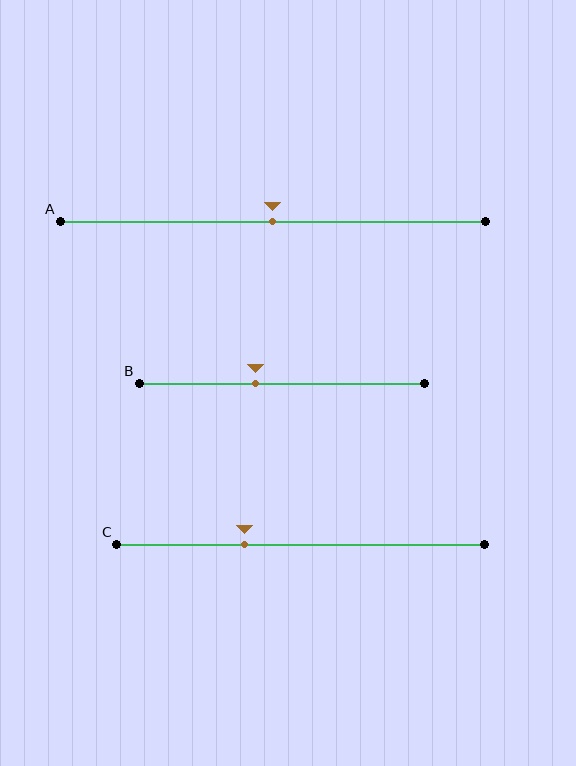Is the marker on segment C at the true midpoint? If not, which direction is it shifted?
No, the marker on segment C is shifted to the left by about 15% of the segment length.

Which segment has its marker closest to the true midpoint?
Segment A has its marker closest to the true midpoint.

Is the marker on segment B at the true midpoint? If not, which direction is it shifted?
No, the marker on segment B is shifted to the left by about 9% of the segment length.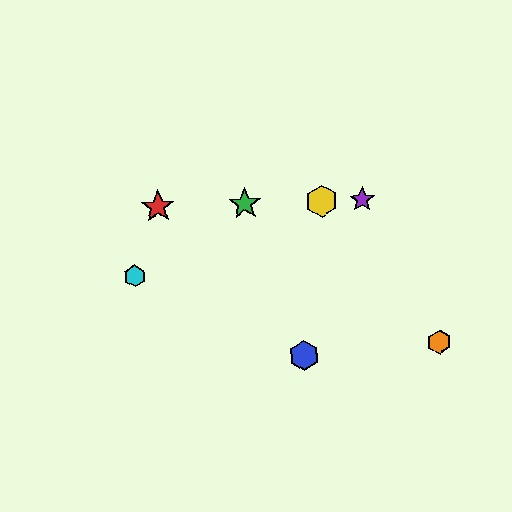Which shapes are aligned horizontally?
The red star, the green star, the yellow hexagon, the purple star are aligned horizontally.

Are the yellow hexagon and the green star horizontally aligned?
Yes, both are at y≈201.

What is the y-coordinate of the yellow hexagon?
The yellow hexagon is at y≈201.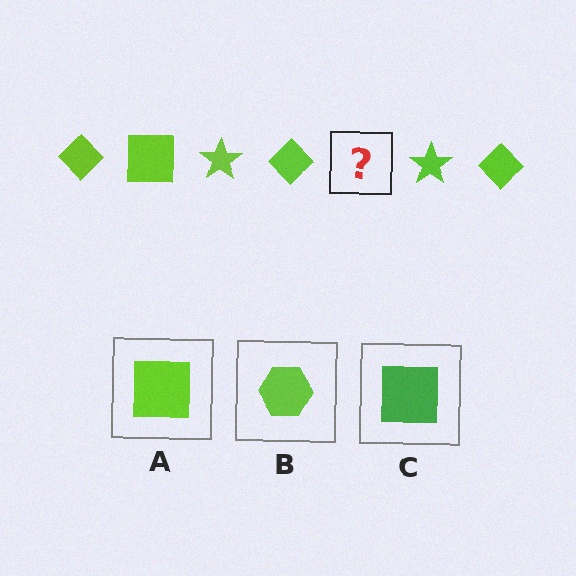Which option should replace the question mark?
Option A.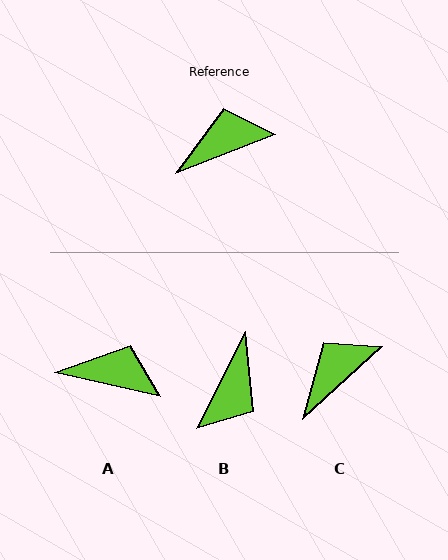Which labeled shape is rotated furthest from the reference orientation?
B, about 137 degrees away.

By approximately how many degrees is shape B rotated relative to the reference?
Approximately 137 degrees clockwise.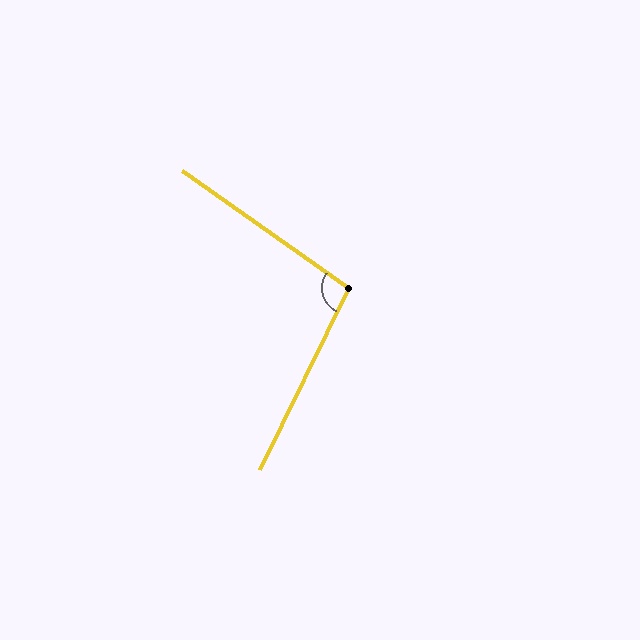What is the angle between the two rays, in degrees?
Approximately 99 degrees.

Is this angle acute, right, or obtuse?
It is obtuse.